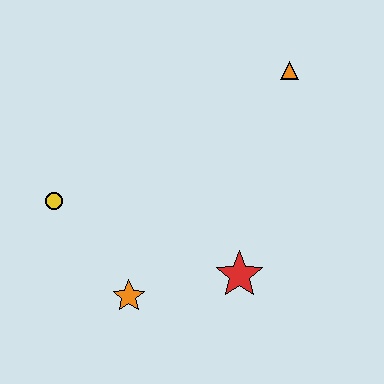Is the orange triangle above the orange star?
Yes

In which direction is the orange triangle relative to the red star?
The orange triangle is above the red star.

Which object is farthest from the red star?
The orange triangle is farthest from the red star.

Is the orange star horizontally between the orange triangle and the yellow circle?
Yes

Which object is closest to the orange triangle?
The red star is closest to the orange triangle.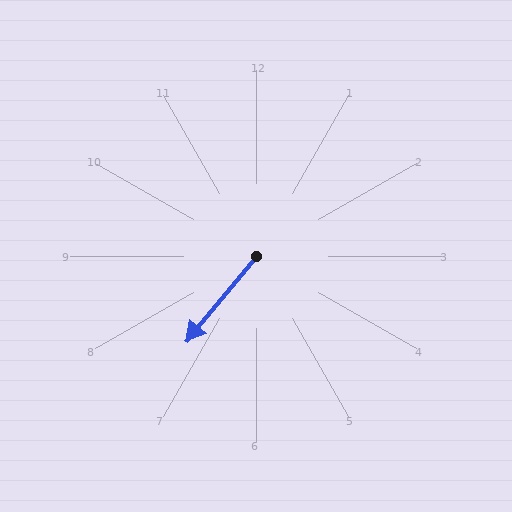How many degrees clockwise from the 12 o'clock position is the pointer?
Approximately 219 degrees.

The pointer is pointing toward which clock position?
Roughly 7 o'clock.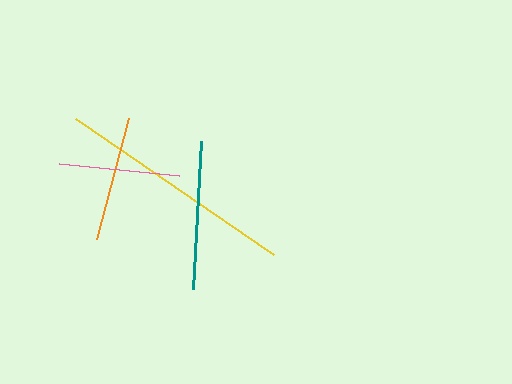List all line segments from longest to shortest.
From longest to shortest: yellow, teal, orange, pink.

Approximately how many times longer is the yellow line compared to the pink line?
The yellow line is approximately 2.0 times the length of the pink line.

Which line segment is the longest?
The yellow line is the longest at approximately 240 pixels.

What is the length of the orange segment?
The orange segment is approximately 125 pixels long.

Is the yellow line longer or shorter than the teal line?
The yellow line is longer than the teal line.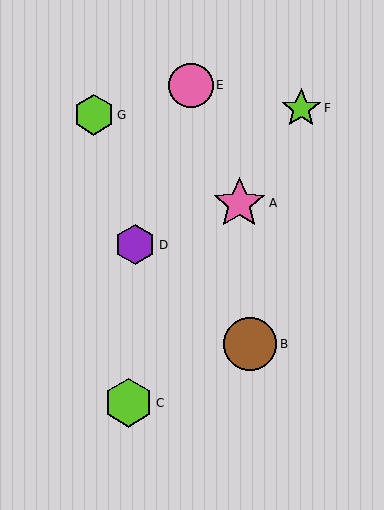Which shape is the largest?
The brown circle (labeled B) is the largest.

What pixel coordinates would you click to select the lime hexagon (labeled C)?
Click at (128, 403) to select the lime hexagon C.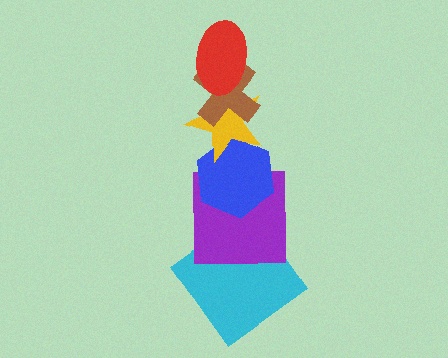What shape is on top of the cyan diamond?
The purple square is on top of the cyan diamond.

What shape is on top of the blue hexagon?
The yellow star is on top of the blue hexagon.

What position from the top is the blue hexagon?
The blue hexagon is 4th from the top.